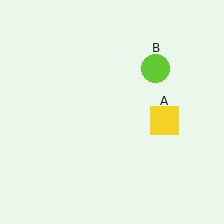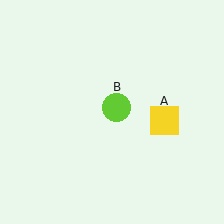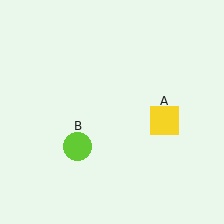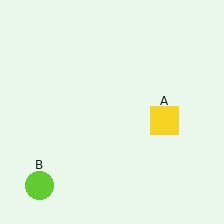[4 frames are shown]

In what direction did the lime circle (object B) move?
The lime circle (object B) moved down and to the left.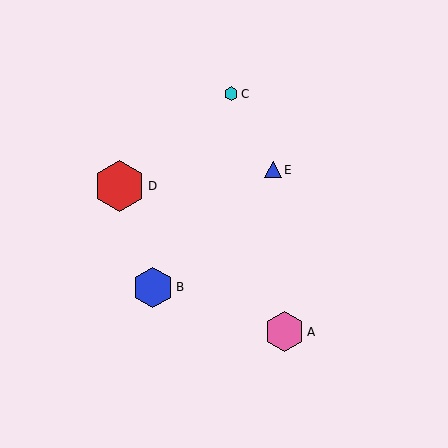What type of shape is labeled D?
Shape D is a red hexagon.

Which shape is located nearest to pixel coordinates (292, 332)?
The pink hexagon (labeled A) at (284, 332) is nearest to that location.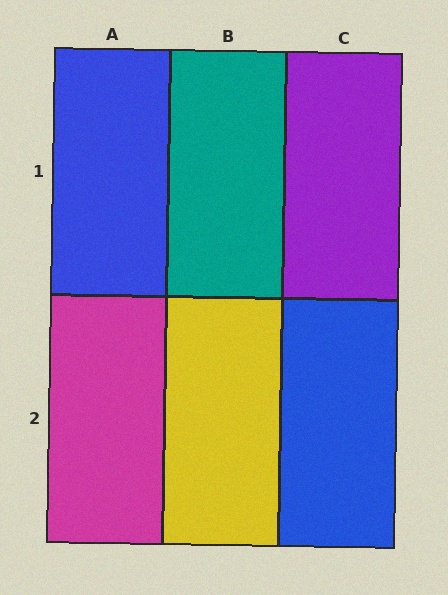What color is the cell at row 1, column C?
Purple.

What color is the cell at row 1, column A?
Blue.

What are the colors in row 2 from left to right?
Magenta, yellow, blue.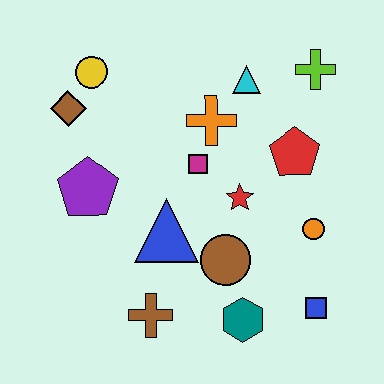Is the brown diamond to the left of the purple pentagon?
Yes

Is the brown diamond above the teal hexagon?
Yes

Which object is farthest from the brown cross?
The lime cross is farthest from the brown cross.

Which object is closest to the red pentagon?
The red star is closest to the red pentagon.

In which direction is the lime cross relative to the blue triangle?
The lime cross is above the blue triangle.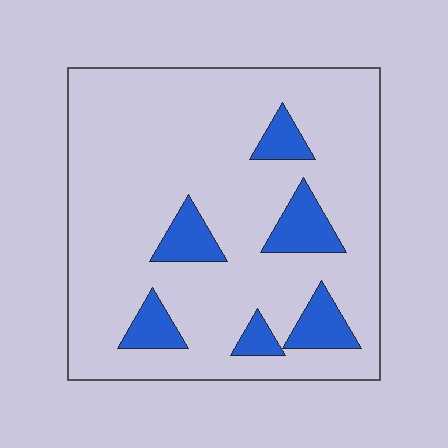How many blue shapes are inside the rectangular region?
6.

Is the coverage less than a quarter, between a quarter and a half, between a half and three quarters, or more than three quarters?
Less than a quarter.